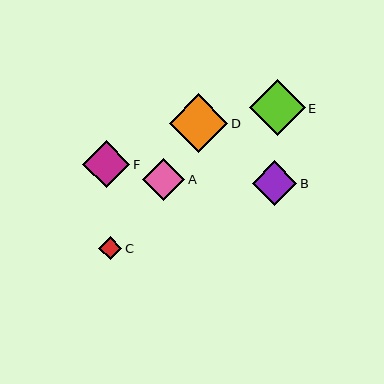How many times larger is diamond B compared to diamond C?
Diamond B is approximately 1.9 times the size of diamond C.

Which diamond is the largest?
Diamond D is the largest with a size of approximately 58 pixels.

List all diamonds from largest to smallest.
From largest to smallest: D, E, F, B, A, C.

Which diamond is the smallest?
Diamond C is the smallest with a size of approximately 23 pixels.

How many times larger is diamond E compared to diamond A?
Diamond E is approximately 1.3 times the size of diamond A.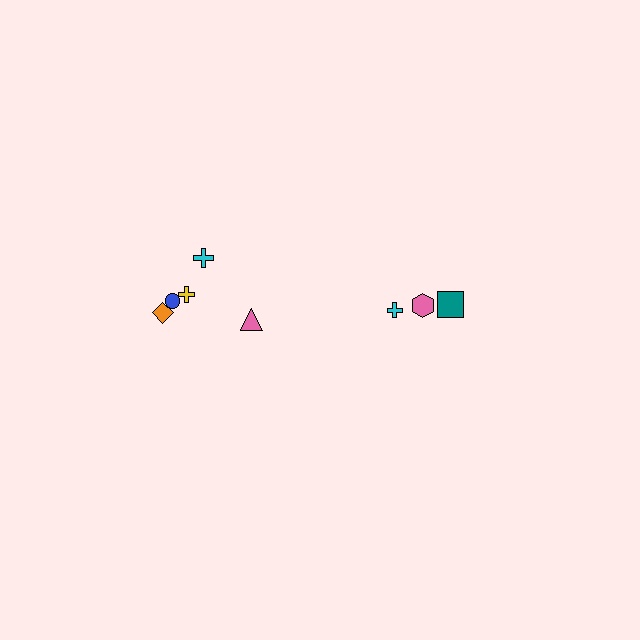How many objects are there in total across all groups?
There are 8 objects.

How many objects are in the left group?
There are 5 objects.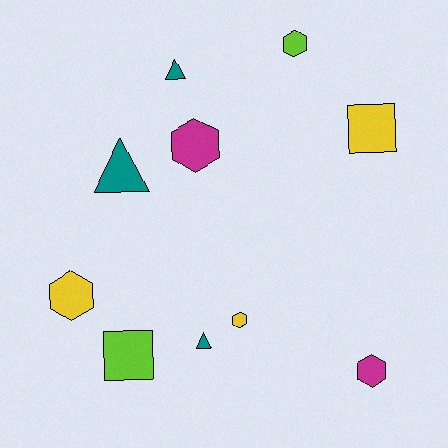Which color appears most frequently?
Teal, with 3 objects.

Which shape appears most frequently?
Hexagon, with 5 objects.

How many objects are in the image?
There are 10 objects.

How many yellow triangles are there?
There are no yellow triangles.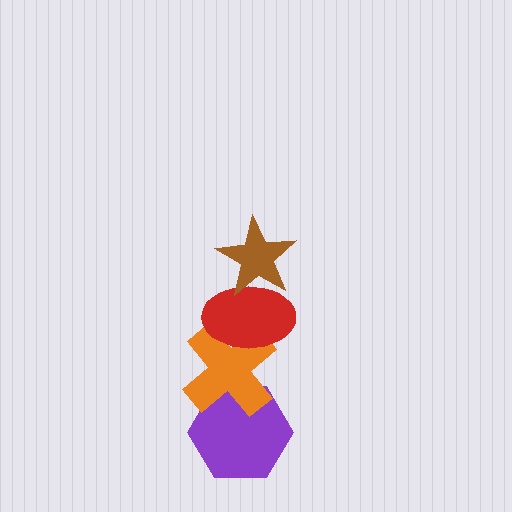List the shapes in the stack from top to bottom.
From top to bottom: the brown star, the red ellipse, the orange cross, the purple hexagon.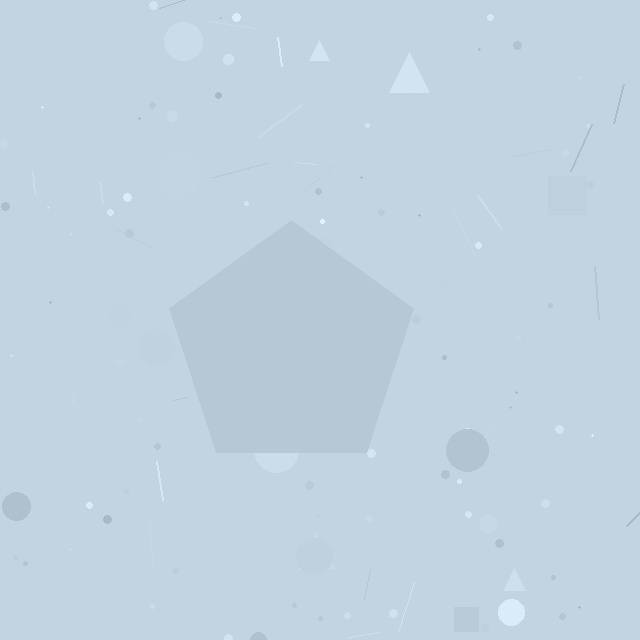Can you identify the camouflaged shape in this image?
The camouflaged shape is a pentagon.